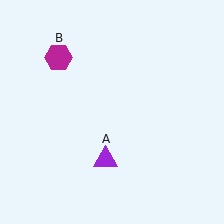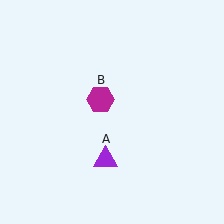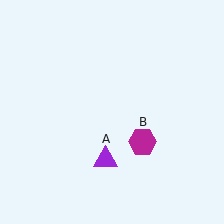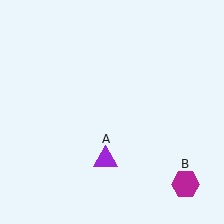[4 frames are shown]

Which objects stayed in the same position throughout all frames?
Purple triangle (object A) remained stationary.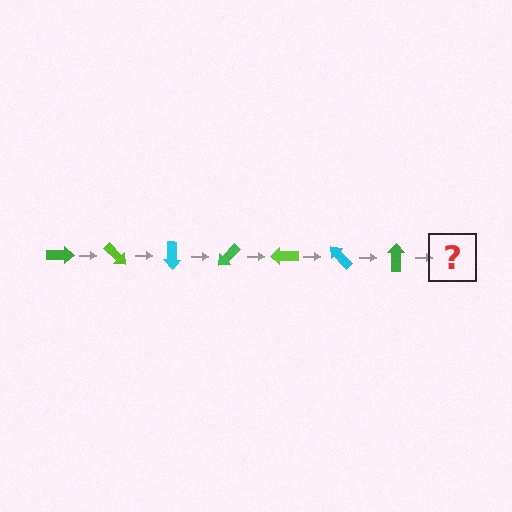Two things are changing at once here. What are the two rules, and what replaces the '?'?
The two rules are that it rotates 45 degrees each step and the color cycles through green, lime, and cyan. The '?' should be a lime arrow, rotated 315 degrees from the start.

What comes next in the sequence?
The next element should be a lime arrow, rotated 315 degrees from the start.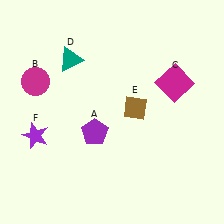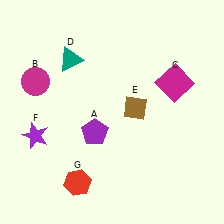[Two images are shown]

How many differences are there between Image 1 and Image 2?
There is 1 difference between the two images.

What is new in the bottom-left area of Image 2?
A red hexagon (G) was added in the bottom-left area of Image 2.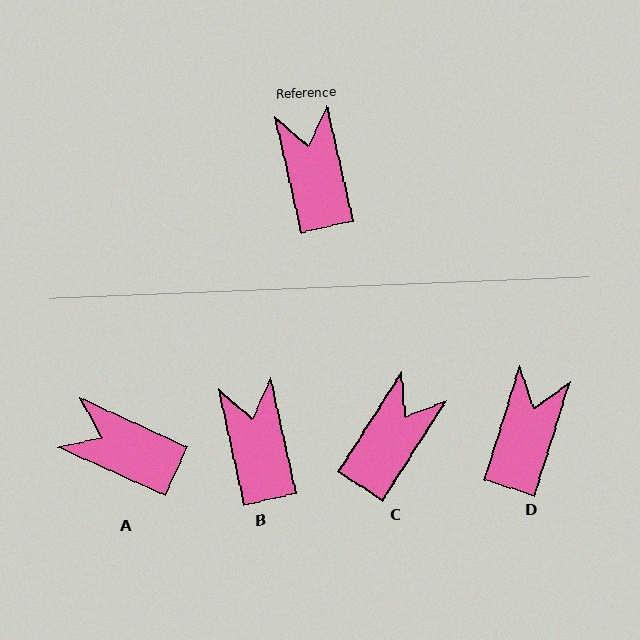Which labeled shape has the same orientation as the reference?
B.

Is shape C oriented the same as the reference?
No, it is off by about 46 degrees.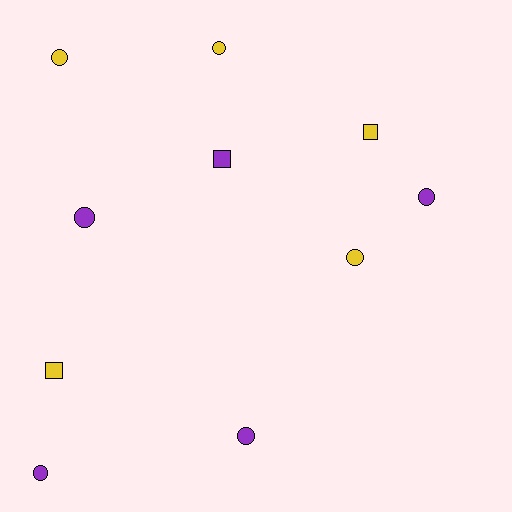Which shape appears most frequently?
Circle, with 7 objects.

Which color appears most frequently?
Yellow, with 5 objects.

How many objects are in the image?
There are 10 objects.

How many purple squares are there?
There is 1 purple square.